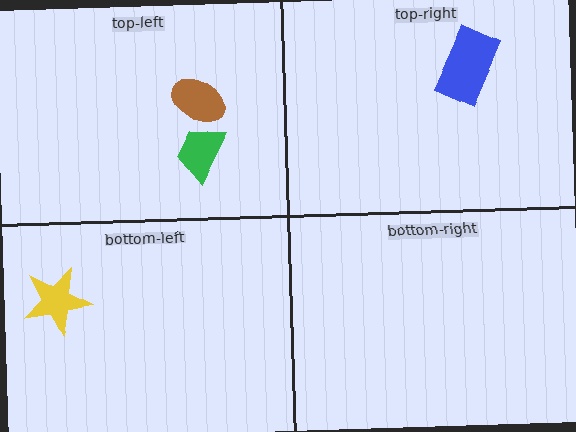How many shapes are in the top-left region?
2.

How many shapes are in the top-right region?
1.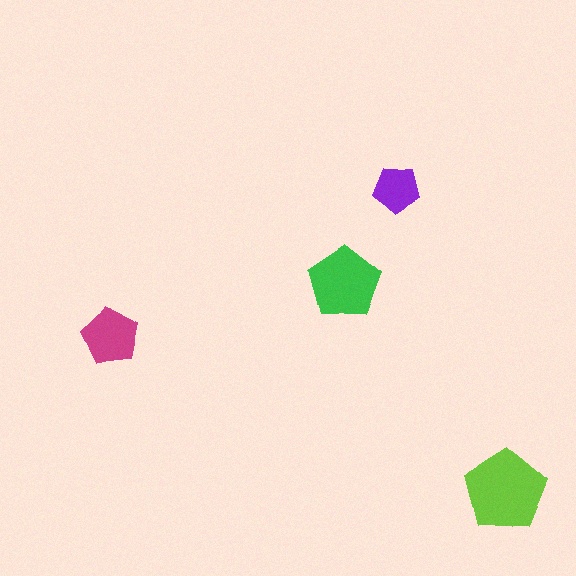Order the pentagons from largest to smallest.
the lime one, the green one, the magenta one, the purple one.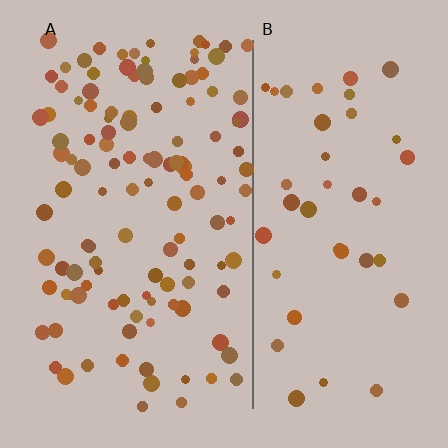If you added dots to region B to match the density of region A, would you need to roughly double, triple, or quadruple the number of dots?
Approximately triple.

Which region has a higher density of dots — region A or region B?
A (the left).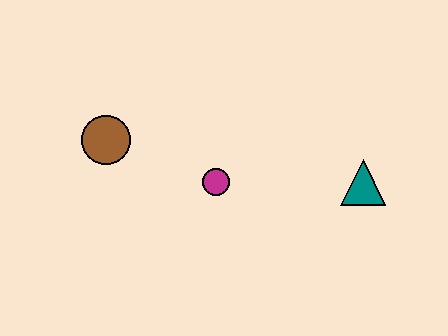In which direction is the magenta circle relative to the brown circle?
The magenta circle is to the right of the brown circle.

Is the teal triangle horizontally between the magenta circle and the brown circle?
No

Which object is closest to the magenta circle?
The brown circle is closest to the magenta circle.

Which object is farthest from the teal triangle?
The brown circle is farthest from the teal triangle.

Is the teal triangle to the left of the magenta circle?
No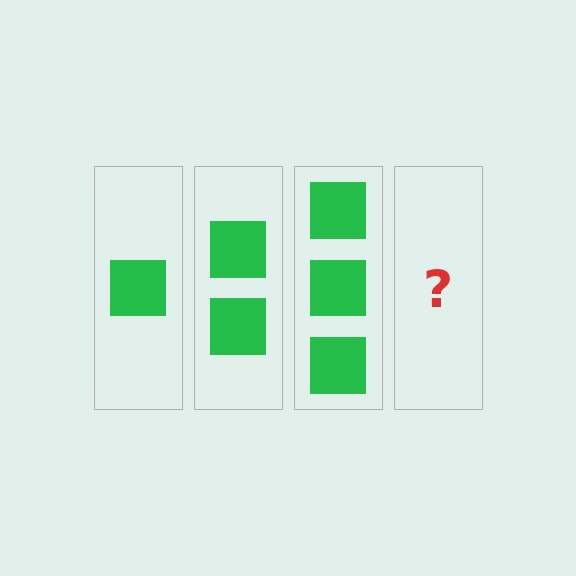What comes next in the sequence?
The next element should be 4 squares.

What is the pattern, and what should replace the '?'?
The pattern is that each step adds one more square. The '?' should be 4 squares.